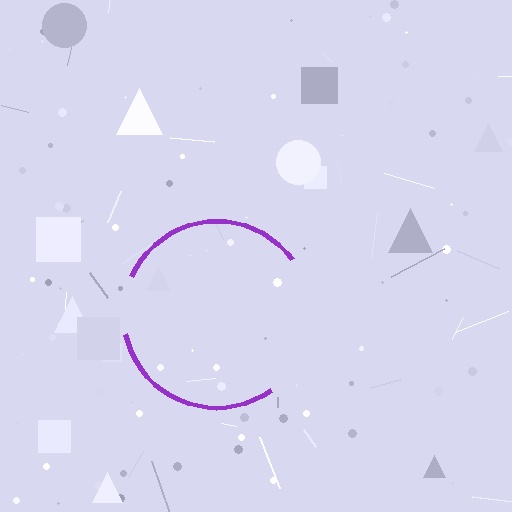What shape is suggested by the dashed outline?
The dashed outline suggests a circle.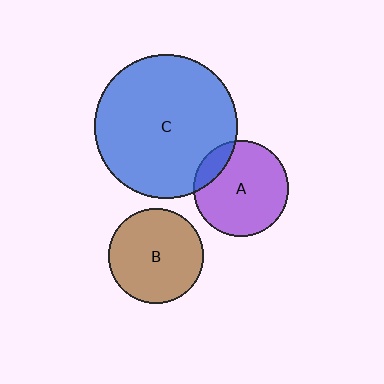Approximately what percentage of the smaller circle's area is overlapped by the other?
Approximately 15%.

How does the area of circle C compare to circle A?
Approximately 2.3 times.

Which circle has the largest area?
Circle C (blue).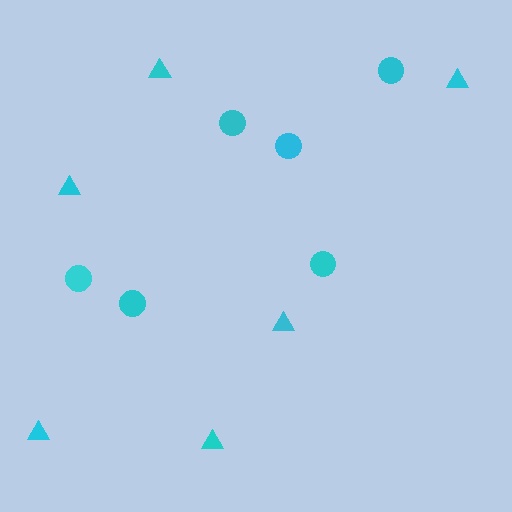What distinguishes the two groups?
There are 2 groups: one group of circles (6) and one group of triangles (6).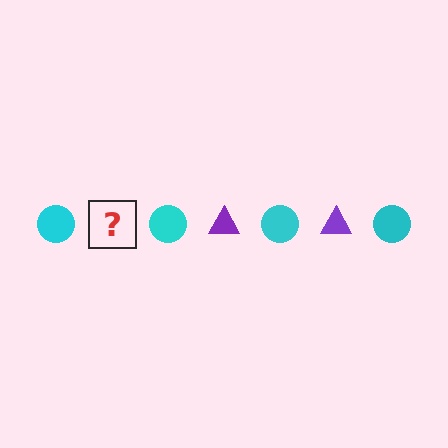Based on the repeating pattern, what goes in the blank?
The blank should be a purple triangle.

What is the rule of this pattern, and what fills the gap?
The rule is that the pattern alternates between cyan circle and purple triangle. The gap should be filled with a purple triangle.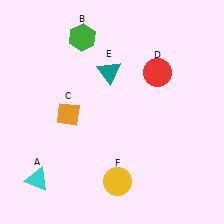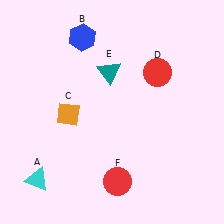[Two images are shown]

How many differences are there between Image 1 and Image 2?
There are 2 differences between the two images.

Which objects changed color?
B changed from green to blue. F changed from yellow to red.